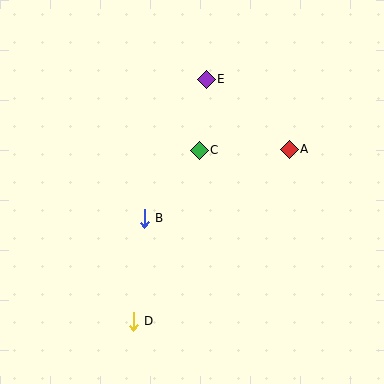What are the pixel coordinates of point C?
Point C is at (199, 150).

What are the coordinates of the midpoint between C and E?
The midpoint between C and E is at (203, 115).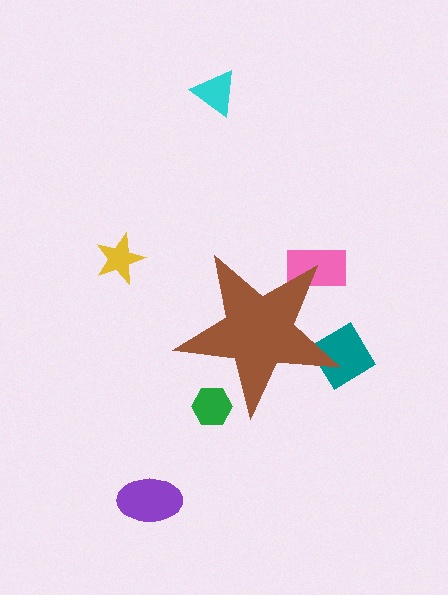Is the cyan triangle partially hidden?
No, the cyan triangle is fully visible.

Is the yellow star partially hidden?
No, the yellow star is fully visible.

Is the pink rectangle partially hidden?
Yes, the pink rectangle is partially hidden behind the brown star.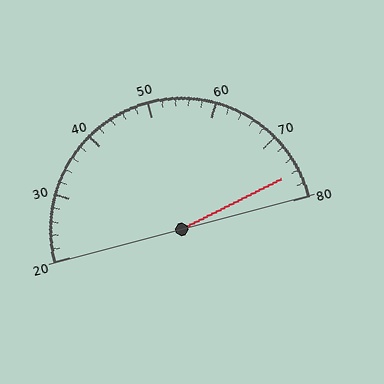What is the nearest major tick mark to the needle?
The nearest major tick mark is 80.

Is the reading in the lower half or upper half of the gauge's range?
The reading is in the upper half of the range (20 to 80).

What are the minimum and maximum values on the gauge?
The gauge ranges from 20 to 80.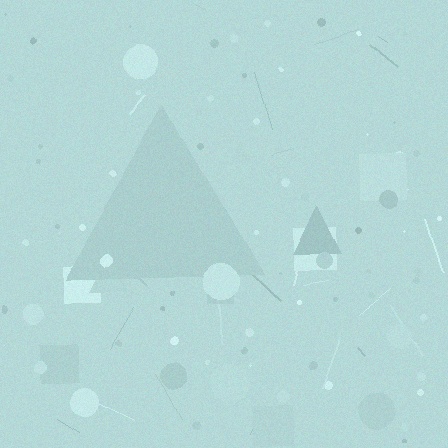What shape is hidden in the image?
A triangle is hidden in the image.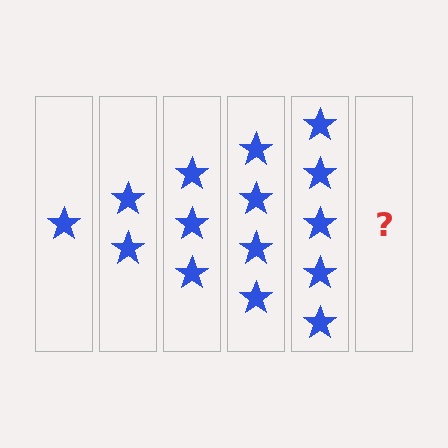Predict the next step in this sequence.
The next step is 6 stars.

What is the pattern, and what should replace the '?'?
The pattern is that each step adds one more star. The '?' should be 6 stars.